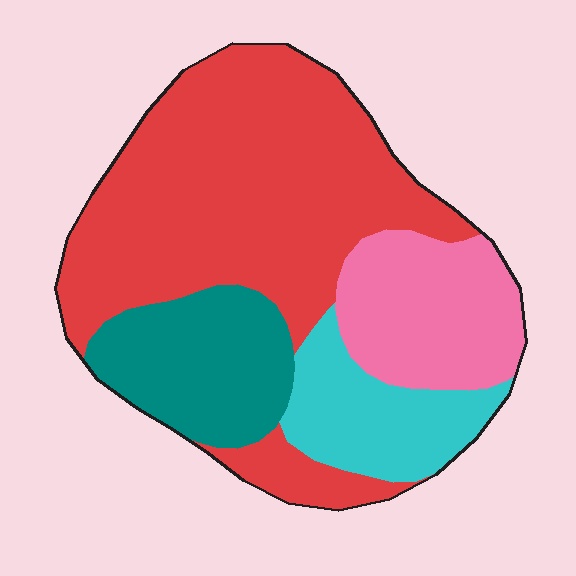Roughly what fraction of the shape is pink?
Pink covers about 15% of the shape.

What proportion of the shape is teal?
Teal takes up about one sixth (1/6) of the shape.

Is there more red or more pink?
Red.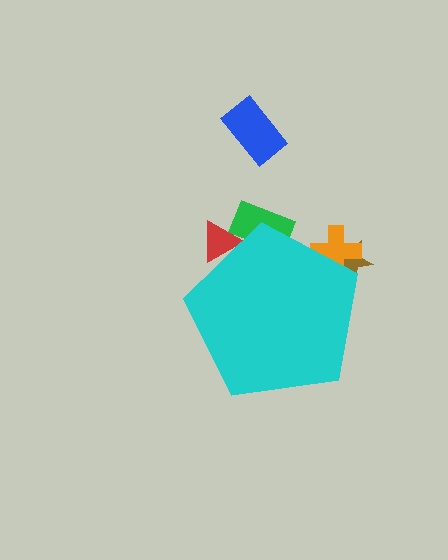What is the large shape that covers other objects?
A cyan pentagon.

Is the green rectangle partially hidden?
Yes, the green rectangle is partially hidden behind the cyan pentagon.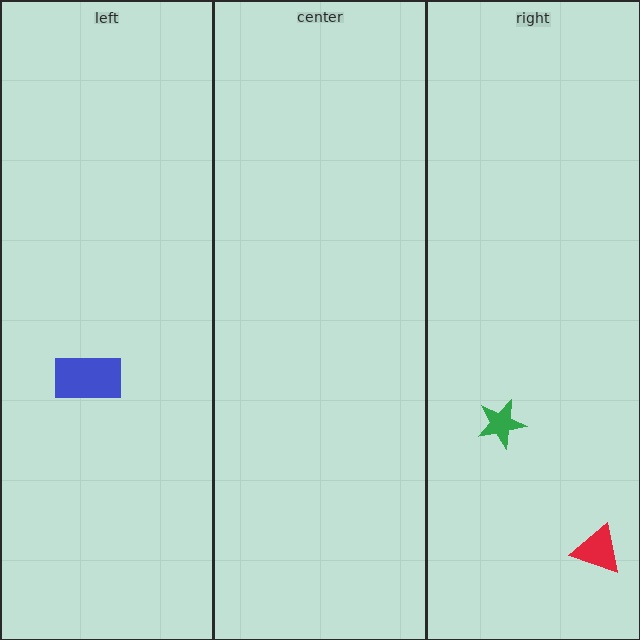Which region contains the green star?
The right region.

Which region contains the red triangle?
The right region.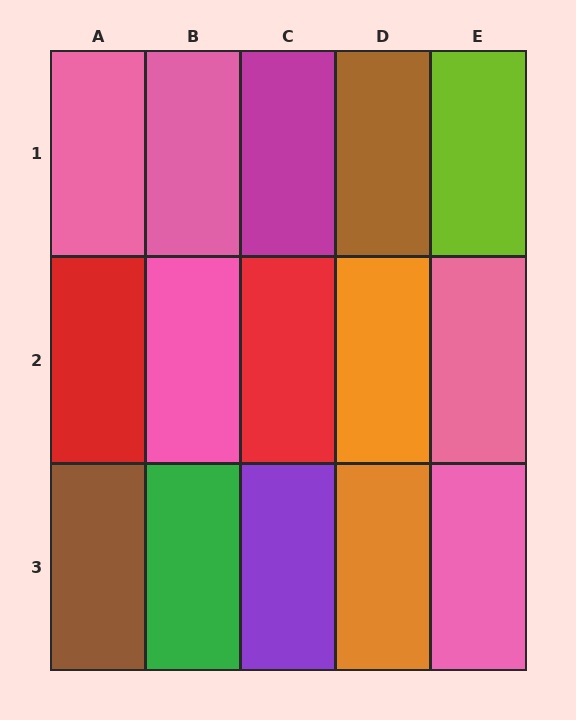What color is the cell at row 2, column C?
Red.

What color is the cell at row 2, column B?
Pink.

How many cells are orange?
2 cells are orange.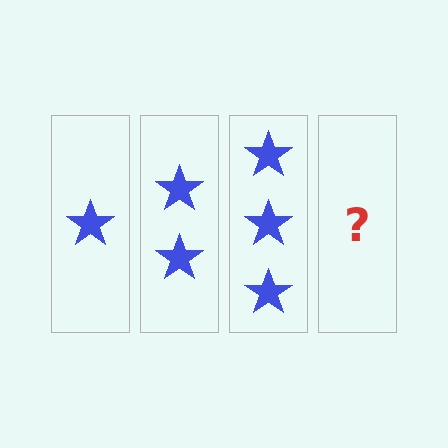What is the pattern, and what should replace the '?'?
The pattern is that each step adds one more star. The '?' should be 4 stars.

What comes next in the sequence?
The next element should be 4 stars.